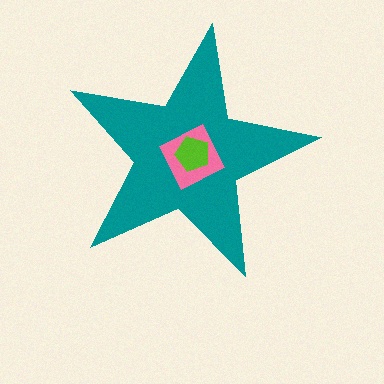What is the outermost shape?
The teal star.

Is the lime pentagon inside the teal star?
Yes.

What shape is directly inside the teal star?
The pink diamond.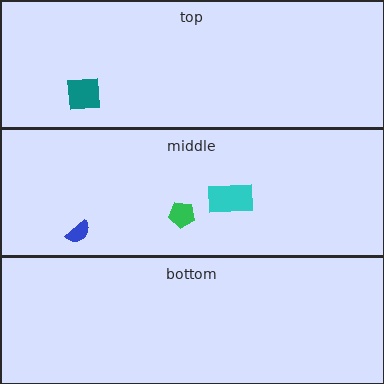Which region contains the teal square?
The top region.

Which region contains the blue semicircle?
The middle region.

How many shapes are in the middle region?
3.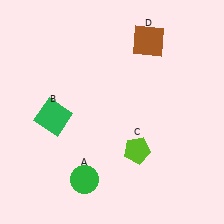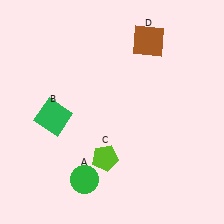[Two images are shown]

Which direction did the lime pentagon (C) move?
The lime pentagon (C) moved left.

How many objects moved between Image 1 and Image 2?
1 object moved between the two images.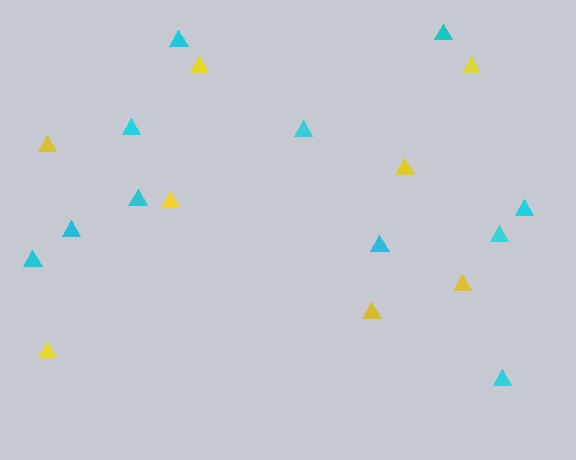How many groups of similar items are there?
There are 2 groups: one group of yellow triangles (8) and one group of cyan triangles (11).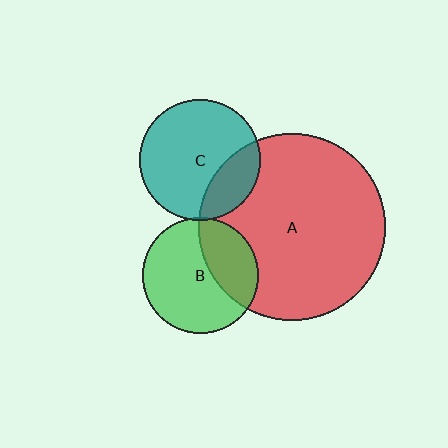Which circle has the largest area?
Circle A (red).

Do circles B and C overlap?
Yes.